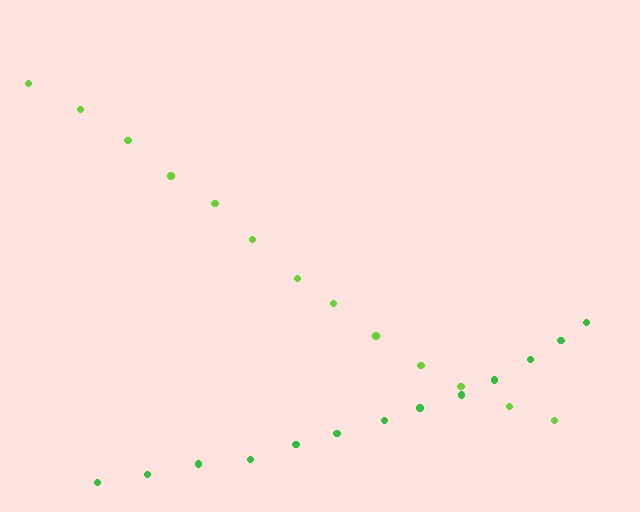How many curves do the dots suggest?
There are 2 distinct paths.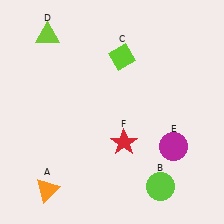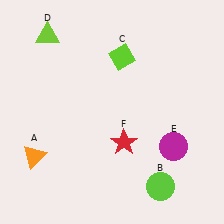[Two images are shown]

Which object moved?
The orange triangle (A) moved up.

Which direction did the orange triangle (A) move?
The orange triangle (A) moved up.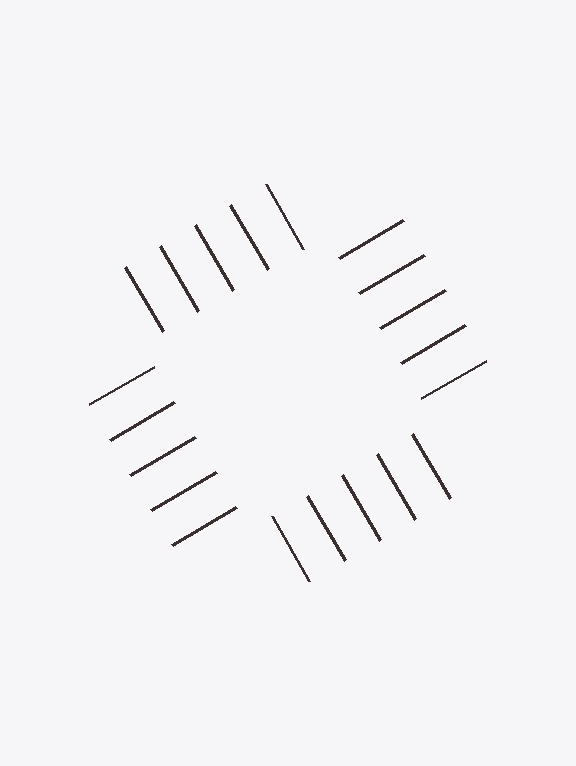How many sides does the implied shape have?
4 sides — the line-ends trace a square.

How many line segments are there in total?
20 — 5 along each of the 4 edges.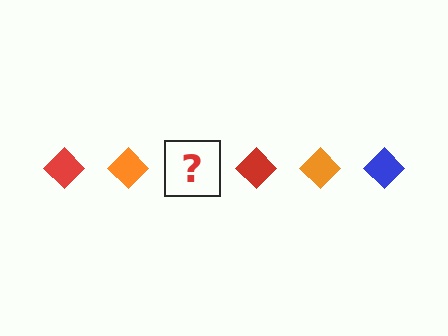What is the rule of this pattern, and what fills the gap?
The rule is that the pattern cycles through red, orange, blue diamonds. The gap should be filled with a blue diamond.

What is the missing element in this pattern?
The missing element is a blue diamond.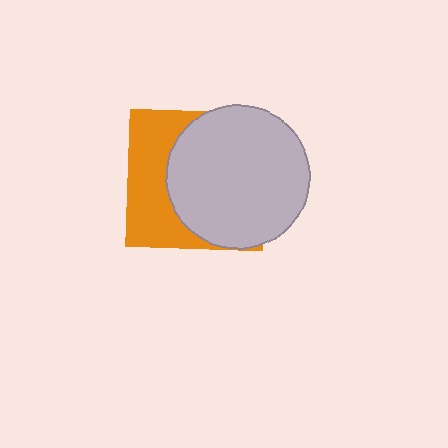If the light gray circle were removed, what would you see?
You would see the complete orange square.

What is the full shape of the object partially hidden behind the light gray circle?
The partially hidden object is an orange square.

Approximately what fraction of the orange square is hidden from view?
Roughly 62% of the orange square is hidden behind the light gray circle.